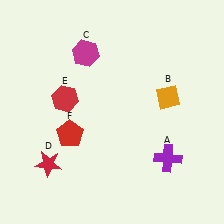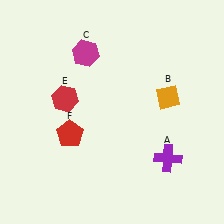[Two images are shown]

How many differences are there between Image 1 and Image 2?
There is 1 difference between the two images.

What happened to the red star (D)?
The red star (D) was removed in Image 2. It was in the bottom-left area of Image 1.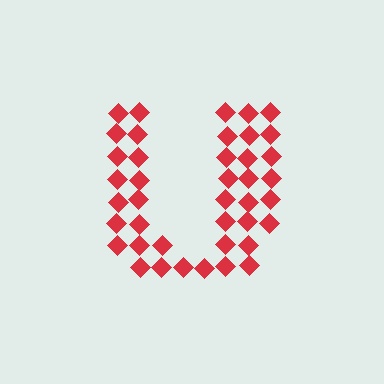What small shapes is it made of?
It is made of small diamonds.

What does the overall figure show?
The overall figure shows the letter U.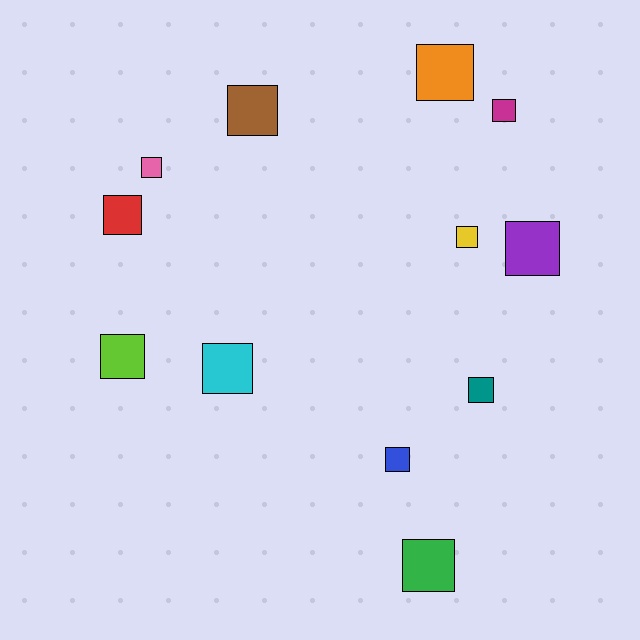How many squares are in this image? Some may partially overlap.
There are 12 squares.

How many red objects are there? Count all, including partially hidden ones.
There is 1 red object.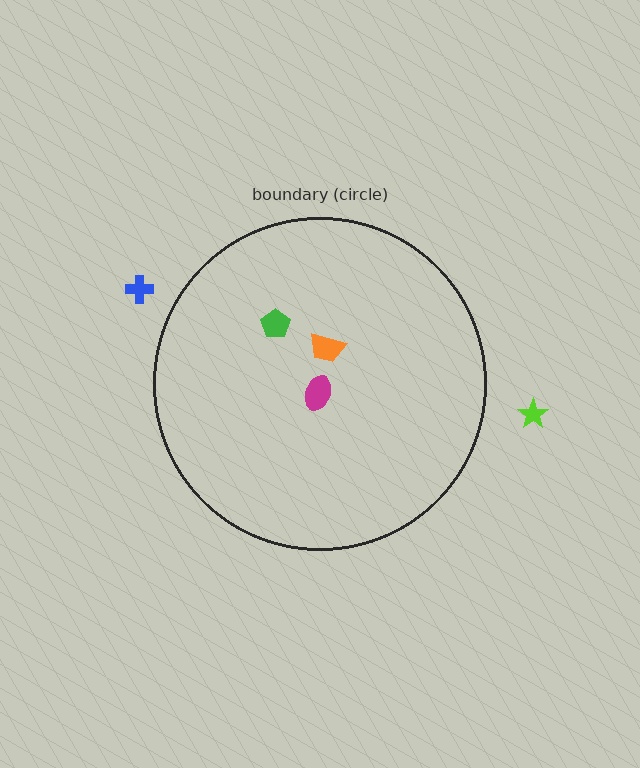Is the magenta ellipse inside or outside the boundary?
Inside.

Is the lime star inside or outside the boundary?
Outside.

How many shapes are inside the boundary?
3 inside, 2 outside.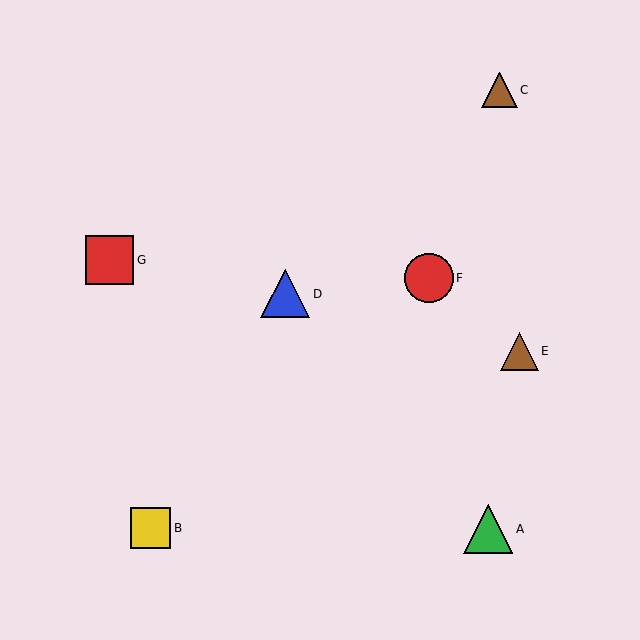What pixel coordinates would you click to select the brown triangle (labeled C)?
Click at (499, 90) to select the brown triangle C.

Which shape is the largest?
The green triangle (labeled A) is the largest.